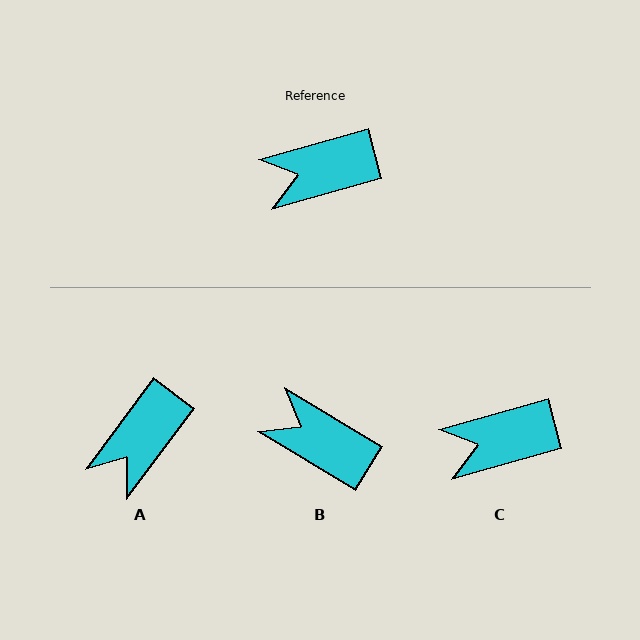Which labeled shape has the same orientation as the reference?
C.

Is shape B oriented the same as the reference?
No, it is off by about 47 degrees.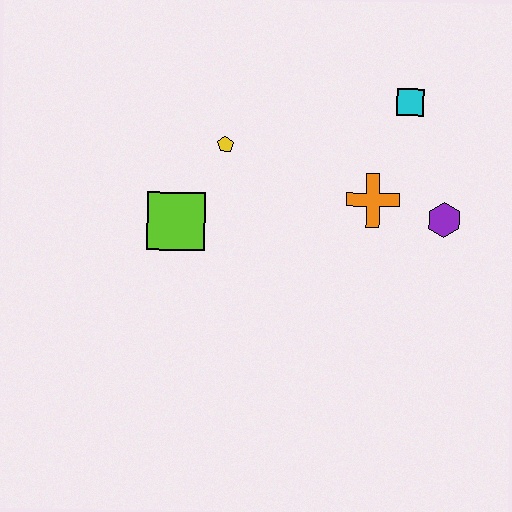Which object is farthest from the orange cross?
The lime square is farthest from the orange cross.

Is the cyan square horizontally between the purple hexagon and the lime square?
Yes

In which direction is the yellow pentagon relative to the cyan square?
The yellow pentagon is to the left of the cyan square.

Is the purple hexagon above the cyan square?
No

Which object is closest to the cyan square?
The orange cross is closest to the cyan square.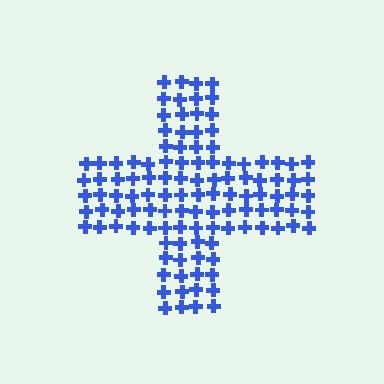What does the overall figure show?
The overall figure shows a cross.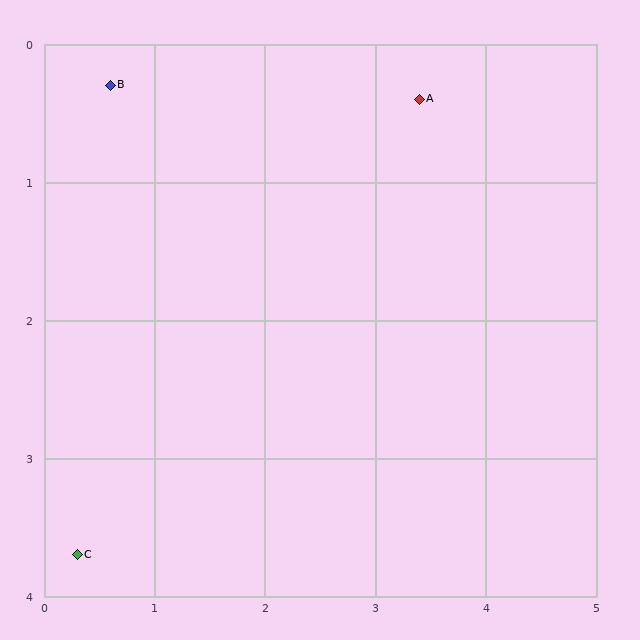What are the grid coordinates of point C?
Point C is at approximately (0.3, 3.7).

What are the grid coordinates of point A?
Point A is at approximately (3.4, 0.4).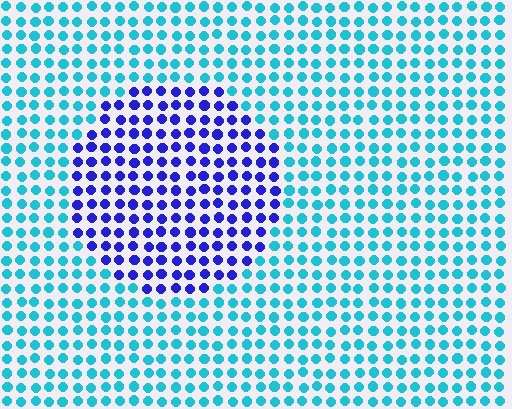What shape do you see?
I see a circle.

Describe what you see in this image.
The image is filled with small cyan elements in a uniform arrangement. A circle-shaped region is visible where the elements are tinted to a slightly different hue, forming a subtle color boundary.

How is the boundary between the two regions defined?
The boundary is defined purely by a slight shift in hue (about 56 degrees). Spacing, size, and orientation are identical on both sides.